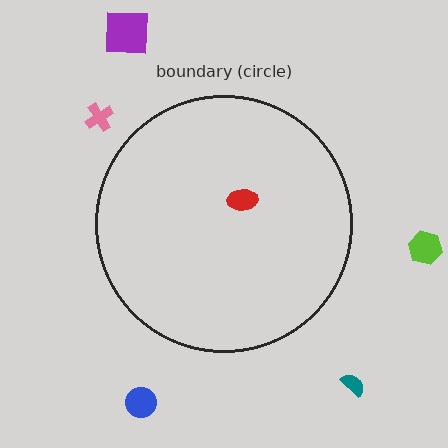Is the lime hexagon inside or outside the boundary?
Outside.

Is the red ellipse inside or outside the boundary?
Inside.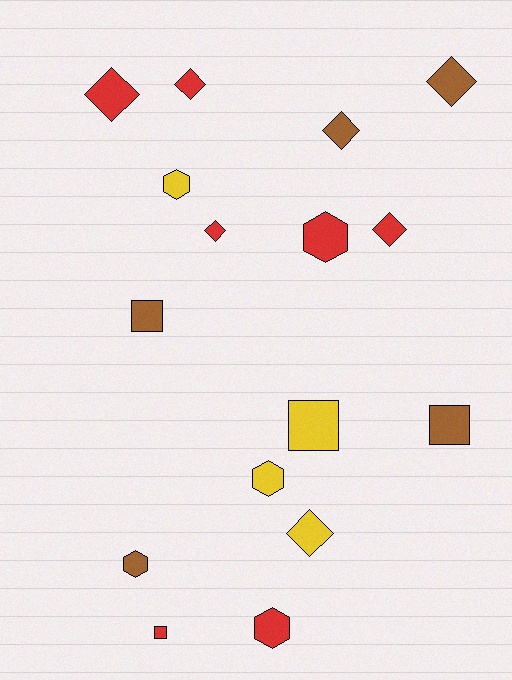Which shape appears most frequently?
Diamond, with 7 objects.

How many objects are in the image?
There are 16 objects.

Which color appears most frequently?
Red, with 7 objects.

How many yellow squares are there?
There is 1 yellow square.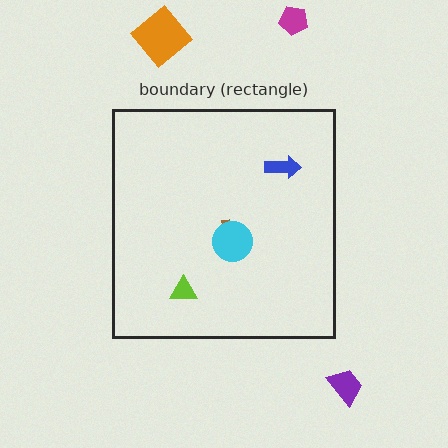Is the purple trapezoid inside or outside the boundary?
Outside.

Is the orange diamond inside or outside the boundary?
Outside.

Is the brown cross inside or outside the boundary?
Inside.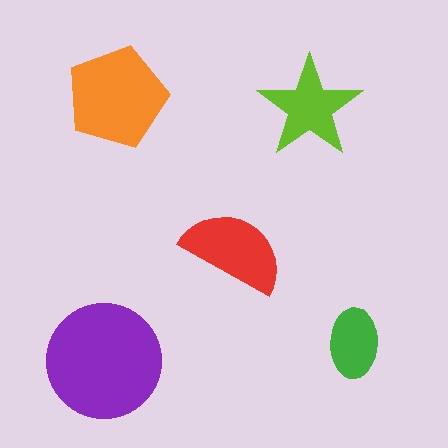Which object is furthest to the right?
The green ellipse is rightmost.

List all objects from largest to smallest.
The purple circle, the orange pentagon, the red semicircle, the lime star, the green ellipse.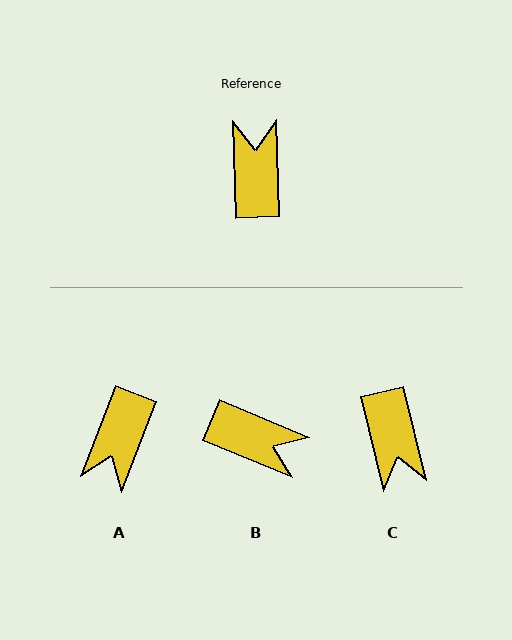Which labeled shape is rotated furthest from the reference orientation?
C, about 168 degrees away.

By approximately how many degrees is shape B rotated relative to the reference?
Approximately 115 degrees clockwise.